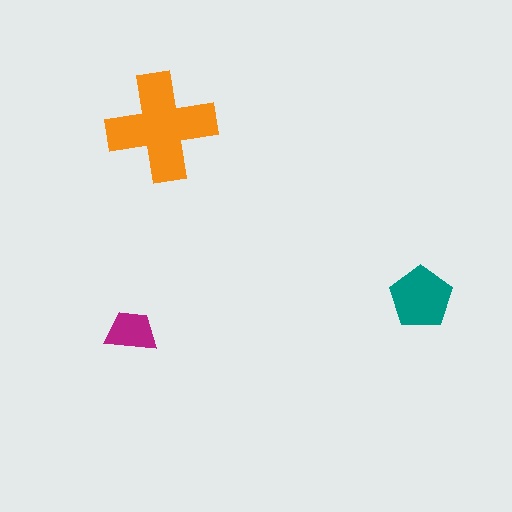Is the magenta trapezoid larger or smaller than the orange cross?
Smaller.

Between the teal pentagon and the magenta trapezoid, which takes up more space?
The teal pentagon.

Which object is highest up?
The orange cross is topmost.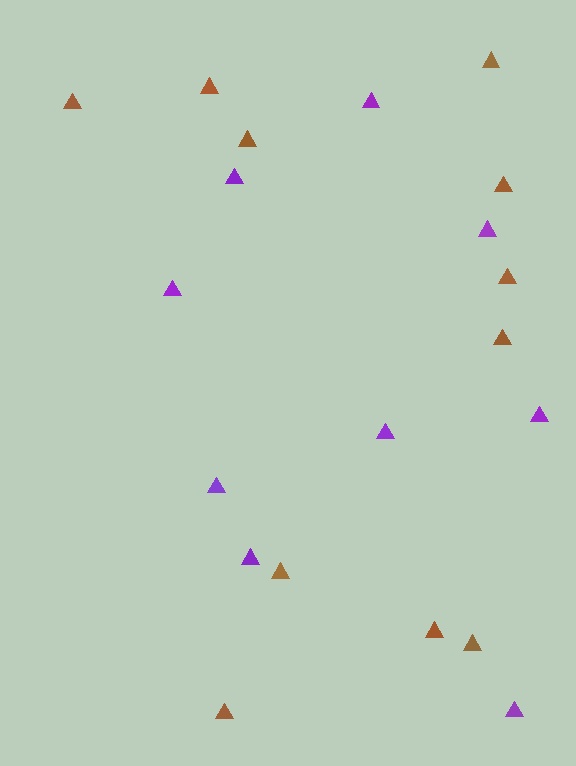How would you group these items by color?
There are 2 groups: one group of brown triangles (11) and one group of purple triangles (9).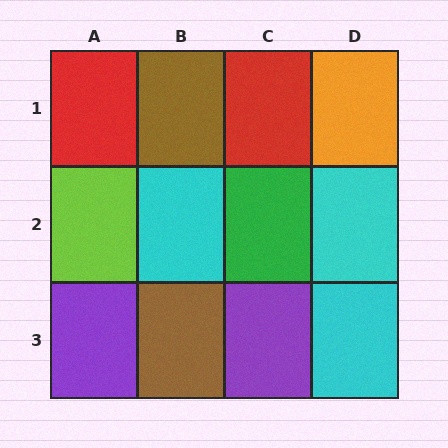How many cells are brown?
2 cells are brown.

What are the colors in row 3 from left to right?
Purple, brown, purple, cyan.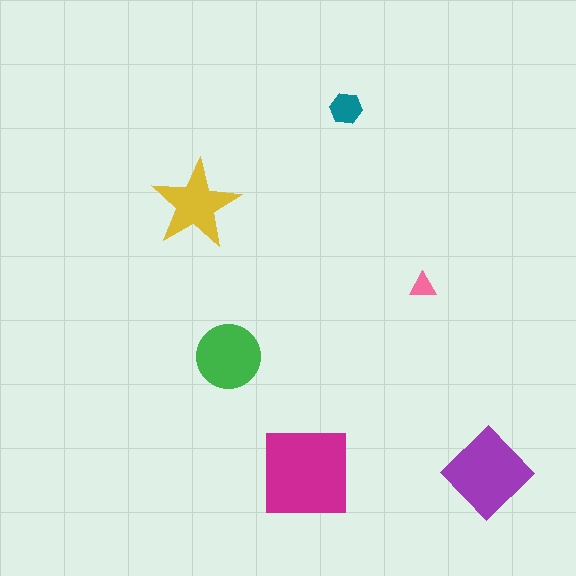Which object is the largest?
The magenta square.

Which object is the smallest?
The pink triangle.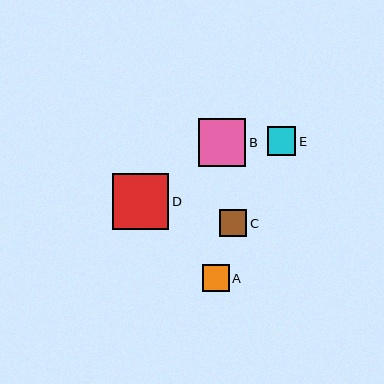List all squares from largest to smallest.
From largest to smallest: D, B, E, C, A.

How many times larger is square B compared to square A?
Square B is approximately 1.8 times the size of square A.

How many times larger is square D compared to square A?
Square D is approximately 2.1 times the size of square A.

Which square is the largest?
Square D is the largest with a size of approximately 56 pixels.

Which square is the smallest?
Square A is the smallest with a size of approximately 27 pixels.